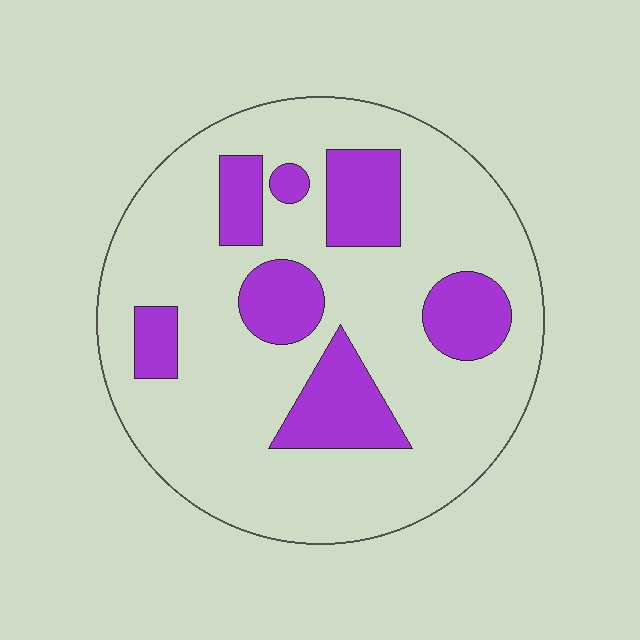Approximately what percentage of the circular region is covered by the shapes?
Approximately 25%.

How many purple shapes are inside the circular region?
7.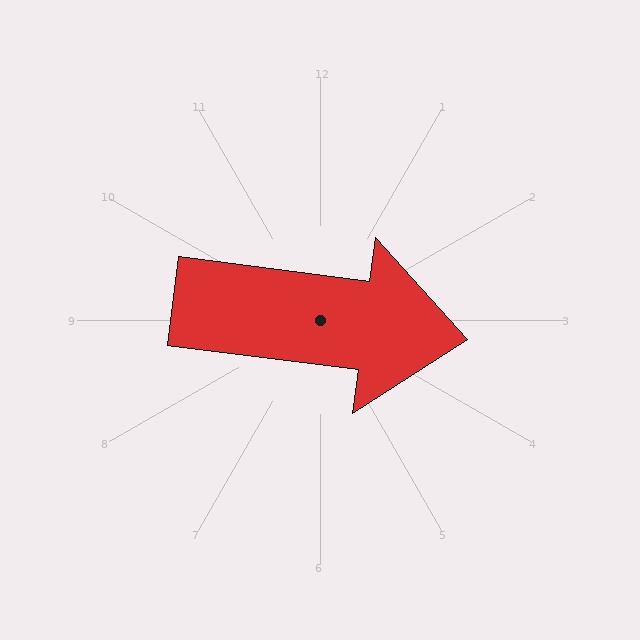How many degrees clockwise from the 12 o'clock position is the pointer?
Approximately 97 degrees.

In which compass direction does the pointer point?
East.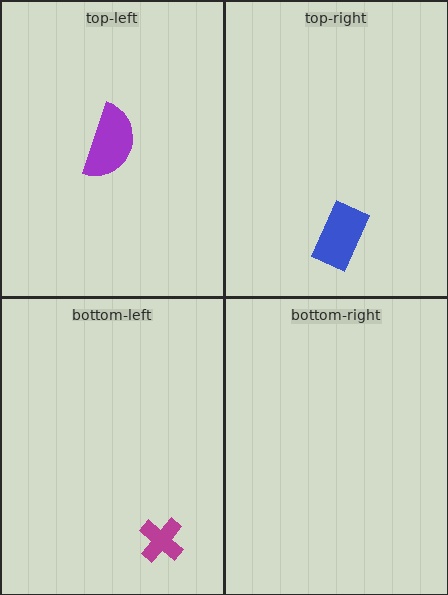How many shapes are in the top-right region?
1.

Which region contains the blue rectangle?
The top-right region.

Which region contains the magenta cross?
The bottom-left region.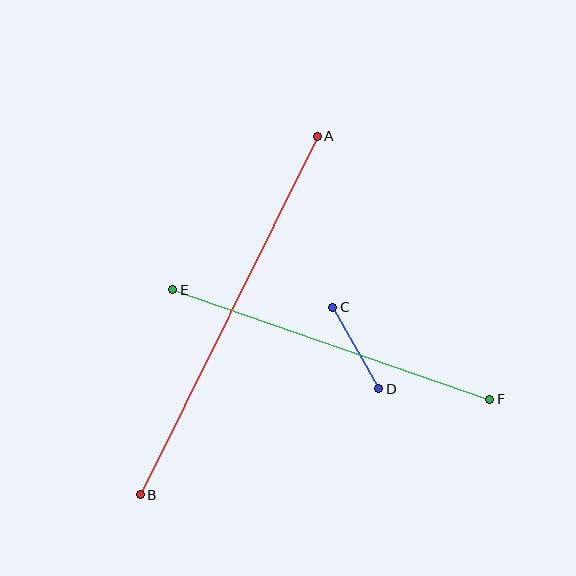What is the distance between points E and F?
The distance is approximately 335 pixels.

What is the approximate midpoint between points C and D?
The midpoint is at approximately (356, 348) pixels.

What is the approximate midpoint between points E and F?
The midpoint is at approximately (331, 345) pixels.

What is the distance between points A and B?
The distance is approximately 400 pixels.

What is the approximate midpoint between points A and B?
The midpoint is at approximately (229, 315) pixels.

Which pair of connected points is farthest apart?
Points A and B are farthest apart.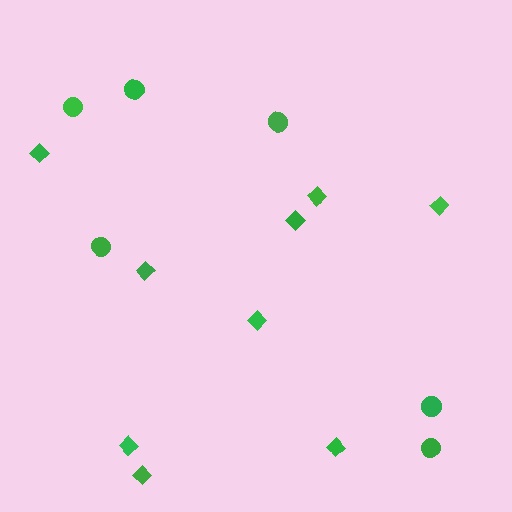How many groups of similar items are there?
There are 2 groups: one group of circles (6) and one group of diamonds (9).